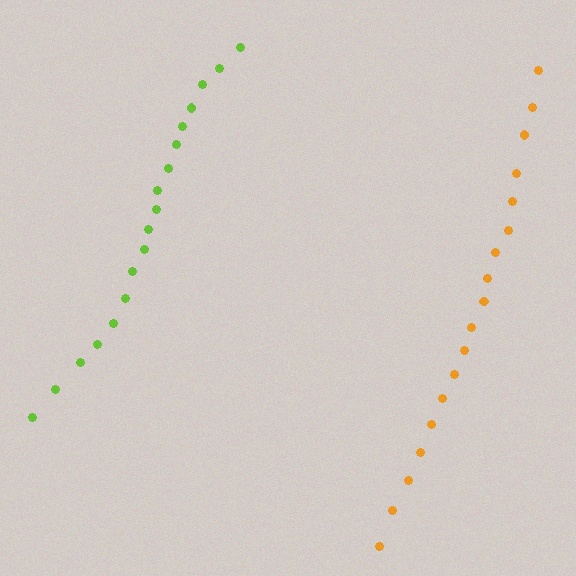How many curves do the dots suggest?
There are 2 distinct paths.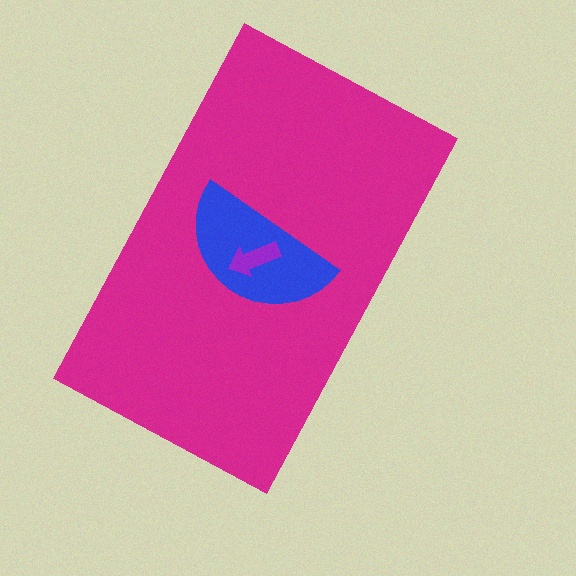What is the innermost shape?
The purple arrow.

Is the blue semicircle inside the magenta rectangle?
Yes.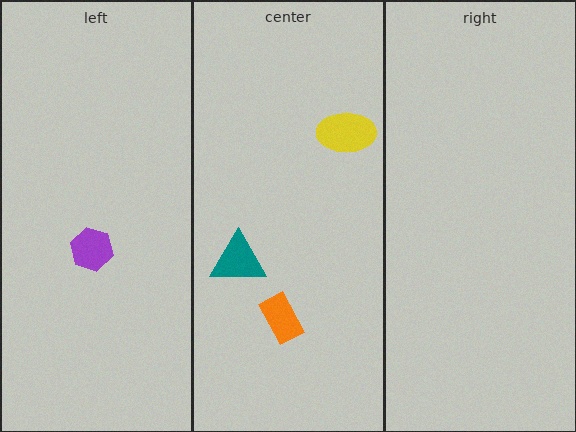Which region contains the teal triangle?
The center region.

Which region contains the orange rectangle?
The center region.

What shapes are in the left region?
The purple hexagon.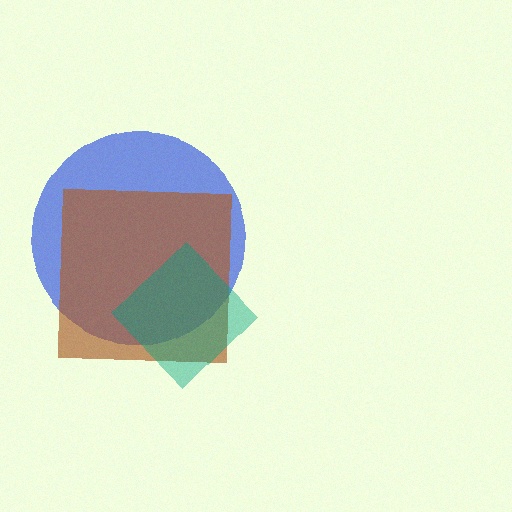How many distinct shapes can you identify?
There are 3 distinct shapes: a blue circle, a brown square, a teal diamond.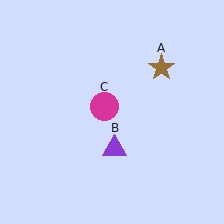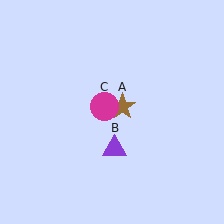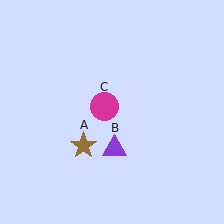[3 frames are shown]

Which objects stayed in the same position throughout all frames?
Purple triangle (object B) and magenta circle (object C) remained stationary.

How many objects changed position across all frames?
1 object changed position: brown star (object A).